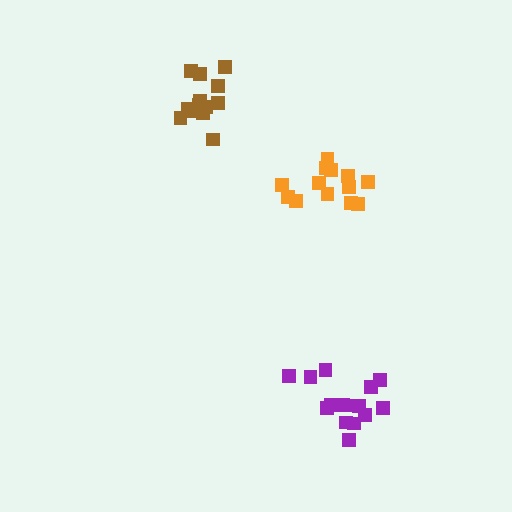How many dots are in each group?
Group 1: 15 dots, Group 2: 13 dots, Group 3: 13 dots (41 total).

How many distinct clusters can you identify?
There are 3 distinct clusters.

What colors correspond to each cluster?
The clusters are colored: purple, orange, brown.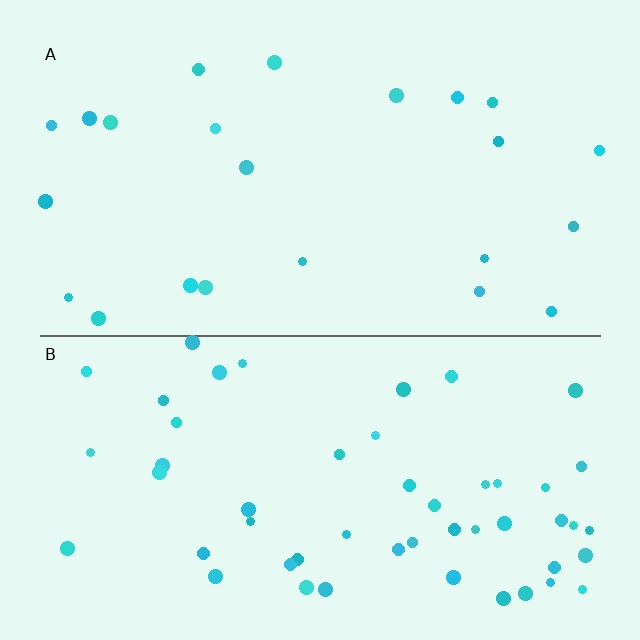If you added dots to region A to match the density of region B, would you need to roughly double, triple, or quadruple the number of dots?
Approximately double.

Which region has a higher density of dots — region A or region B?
B (the bottom).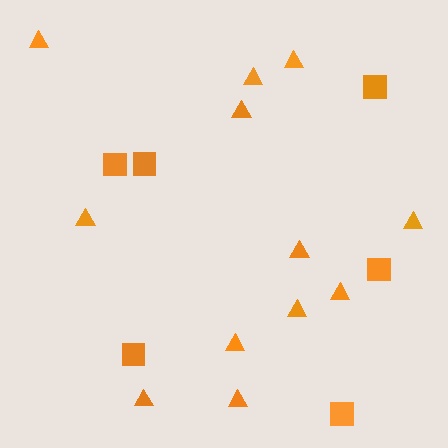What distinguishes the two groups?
There are 2 groups: one group of squares (6) and one group of triangles (12).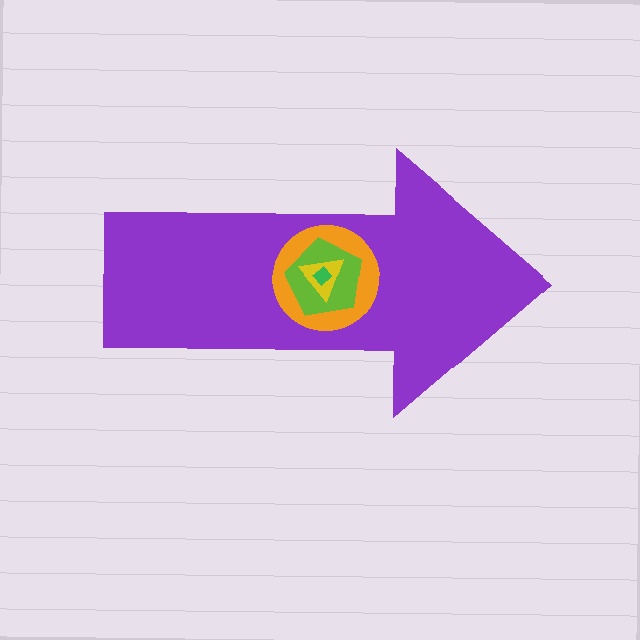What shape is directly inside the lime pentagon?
The yellow triangle.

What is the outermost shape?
The purple arrow.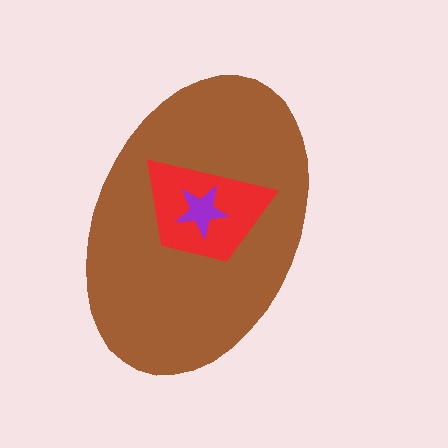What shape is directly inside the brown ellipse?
The red trapezoid.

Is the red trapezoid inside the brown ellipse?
Yes.